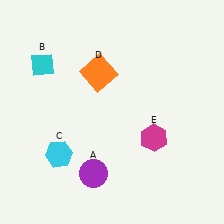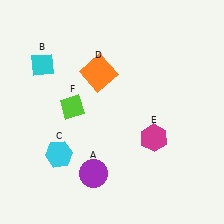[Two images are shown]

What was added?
A lime diamond (F) was added in Image 2.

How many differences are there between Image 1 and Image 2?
There is 1 difference between the two images.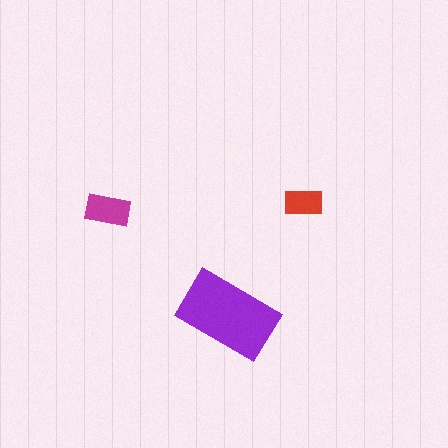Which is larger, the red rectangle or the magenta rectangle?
The magenta one.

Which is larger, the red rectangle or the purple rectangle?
The purple one.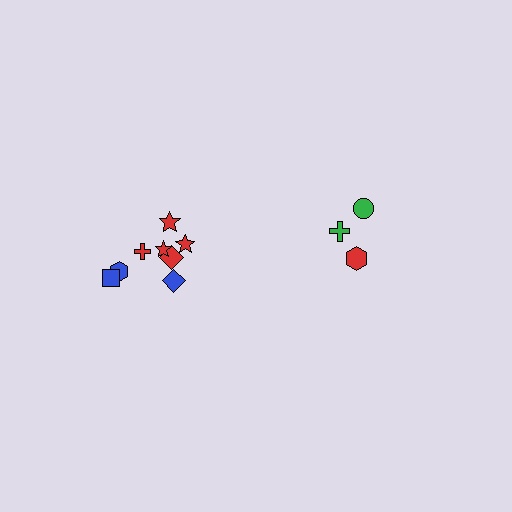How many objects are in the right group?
There are 3 objects.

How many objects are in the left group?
There are 8 objects.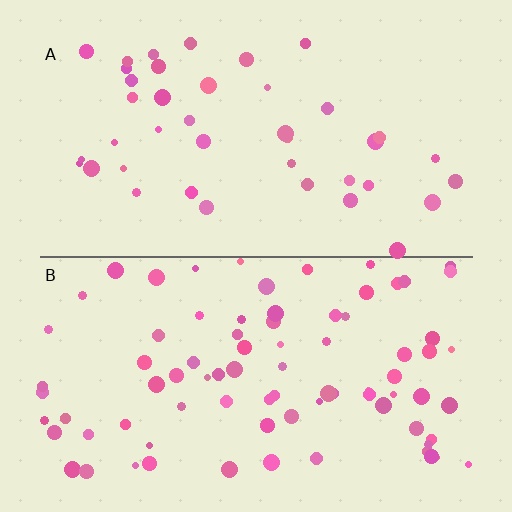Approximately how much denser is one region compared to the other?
Approximately 2.0× — region B over region A.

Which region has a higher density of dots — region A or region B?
B (the bottom).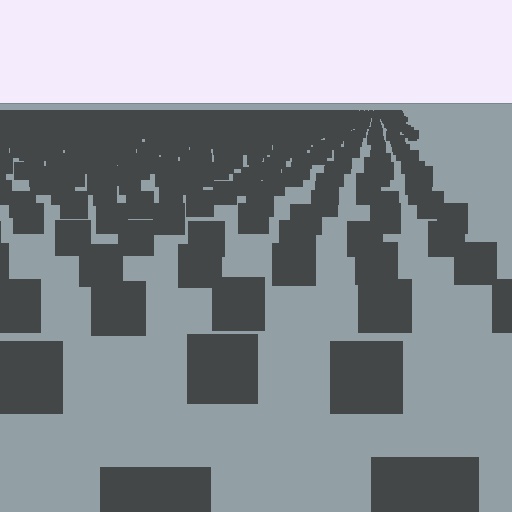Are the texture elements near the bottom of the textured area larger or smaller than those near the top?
Larger. Near the bottom, elements are closer to the viewer and appear at a bigger on-screen size.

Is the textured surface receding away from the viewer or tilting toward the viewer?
The surface is receding away from the viewer. Texture elements get smaller and denser toward the top.